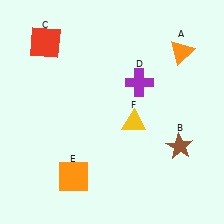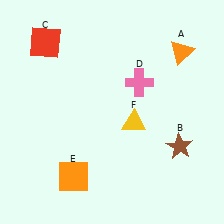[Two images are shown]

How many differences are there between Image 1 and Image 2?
There is 1 difference between the two images.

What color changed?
The cross (D) changed from purple in Image 1 to pink in Image 2.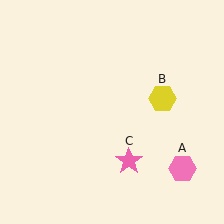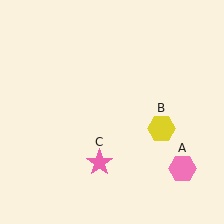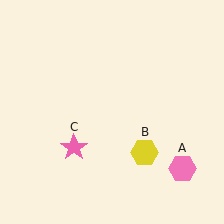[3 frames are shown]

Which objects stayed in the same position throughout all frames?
Pink hexagon (object A) remained stationary.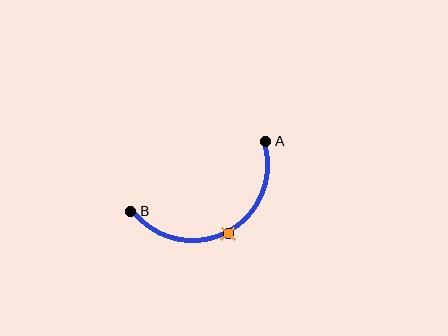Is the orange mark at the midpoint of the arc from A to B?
Yes. The orange mark lies on the arc at equal arc-length from both A and B — it is the arc midpoint.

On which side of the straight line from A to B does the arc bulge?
The arc bulges below the straight line connecting A and B.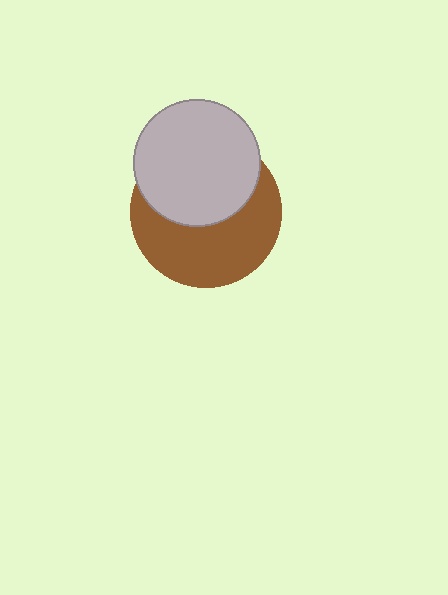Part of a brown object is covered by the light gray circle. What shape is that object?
It is a circle.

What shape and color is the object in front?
The object in front is a light gray circle.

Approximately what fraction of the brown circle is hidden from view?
Roughly 47% of the brown circle is hidden behind the light gray circle.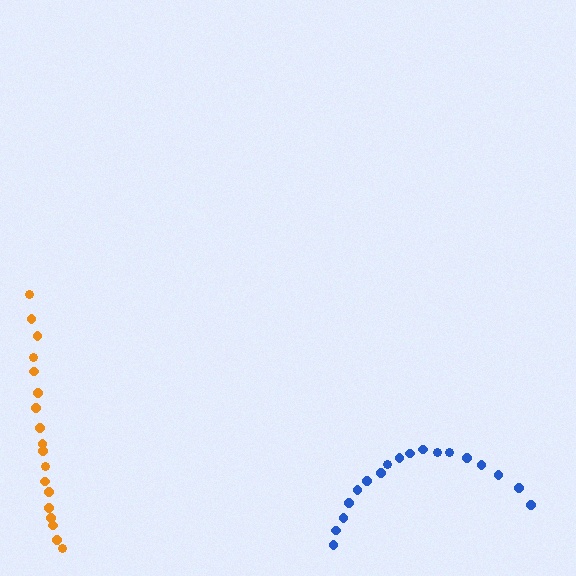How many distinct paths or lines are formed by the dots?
There are 2 distinct paths.